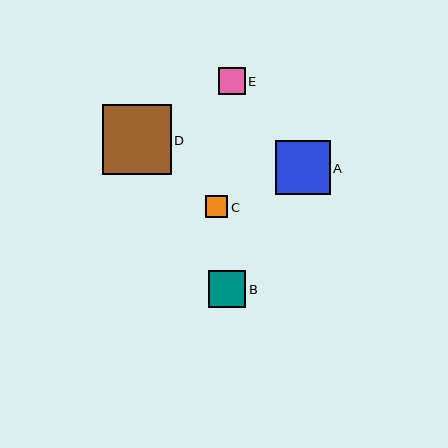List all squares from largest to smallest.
From largest to smallest: D, A, B, E, C.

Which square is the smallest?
Square C is the smallest with a size of approximately 22 pixels.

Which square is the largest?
Square D is the largest with a size of approximately 69 pixels.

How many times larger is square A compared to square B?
Square A is approximately 1.5 times the size of square B.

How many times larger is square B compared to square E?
Square B is approximately 1.4 times the size of square E.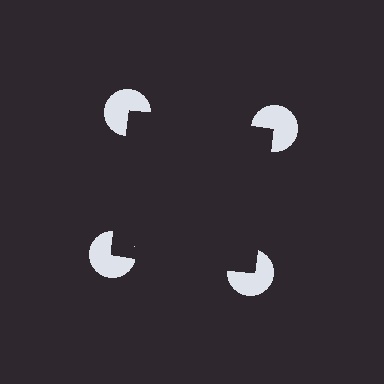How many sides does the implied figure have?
4 sides.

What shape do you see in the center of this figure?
An illusory square — its edges are inferred from the aligned wedge cuts in the pac-man discs, not physically drawn.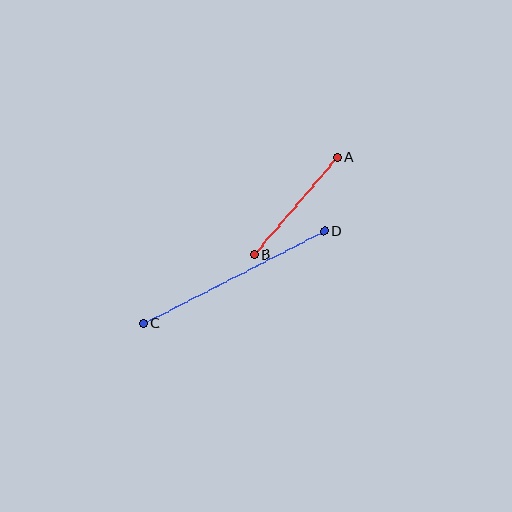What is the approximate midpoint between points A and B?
The midpoint is at approximately (296, 206) pixels.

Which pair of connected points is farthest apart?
Points C and D are farthest apart.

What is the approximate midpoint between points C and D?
The midpoint is at approximately (234, 277) pixels.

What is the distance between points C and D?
The distance is approximately 203 pixels.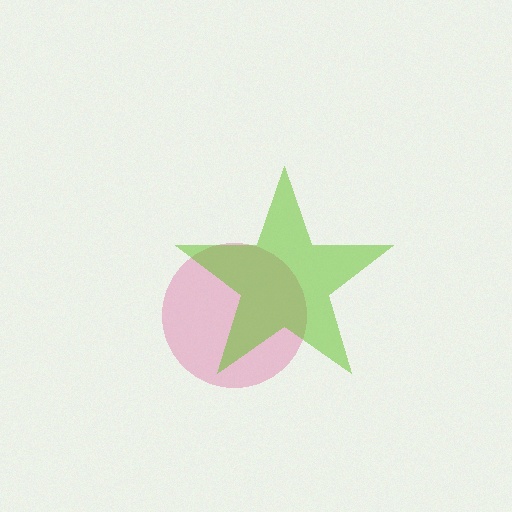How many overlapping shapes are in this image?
There are 2 overlapping shapes in the image.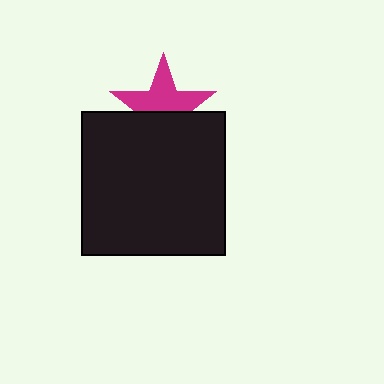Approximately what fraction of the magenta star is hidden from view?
Roughly 42% of the magenta star is hidden behind the black square.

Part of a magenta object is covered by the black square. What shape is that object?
It is a star.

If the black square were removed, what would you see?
You would see the complete magenta star.